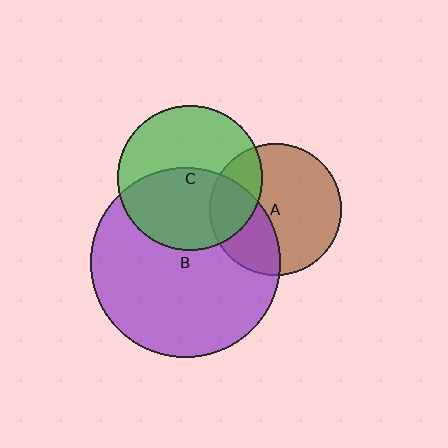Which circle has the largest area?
Circle B (purple).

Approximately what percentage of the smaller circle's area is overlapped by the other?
Approximately 35%.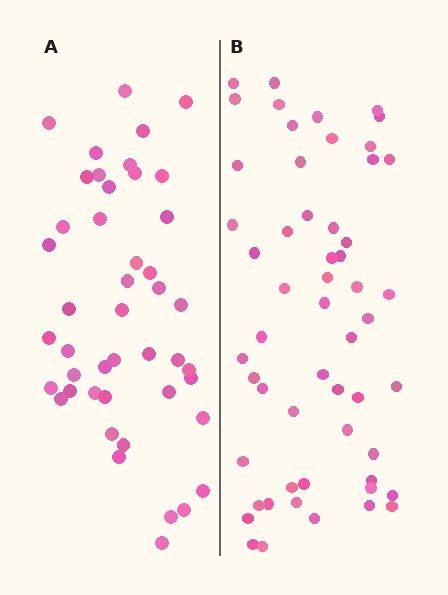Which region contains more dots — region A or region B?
Region B (the right region) has more dots.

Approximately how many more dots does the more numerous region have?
Region B has roughly 10 or so more dots than region A.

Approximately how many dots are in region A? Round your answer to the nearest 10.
About 40 dots. (The exact count is 45, which rounds to 40.)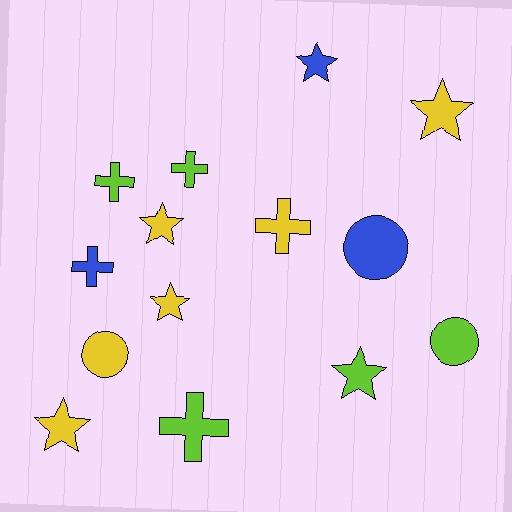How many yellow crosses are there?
There is 1 yellow cross.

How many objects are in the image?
There are 14 objects.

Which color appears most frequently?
Yellow, with 6 objects.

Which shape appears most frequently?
Star, with 6 objects.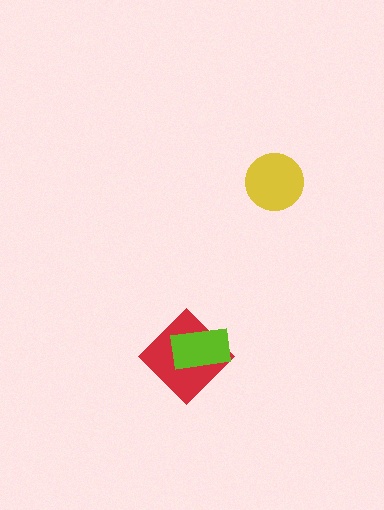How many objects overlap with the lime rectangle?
1 object overlaps with the lime rectangle.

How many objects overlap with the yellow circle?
0 objects overlap with the yellow circle.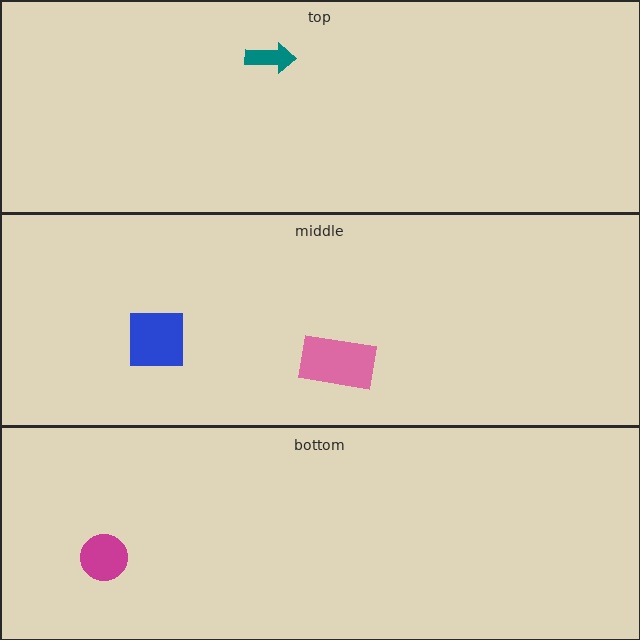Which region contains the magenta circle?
The bottom region.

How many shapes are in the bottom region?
1.